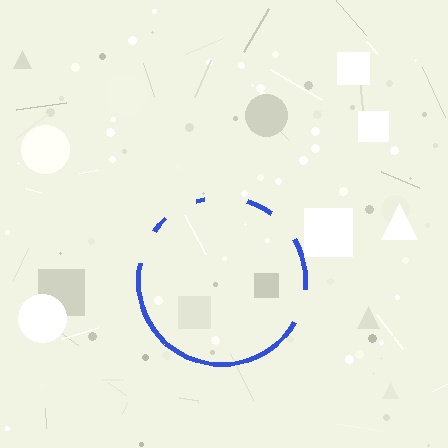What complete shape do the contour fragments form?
The contour fragments form a circle.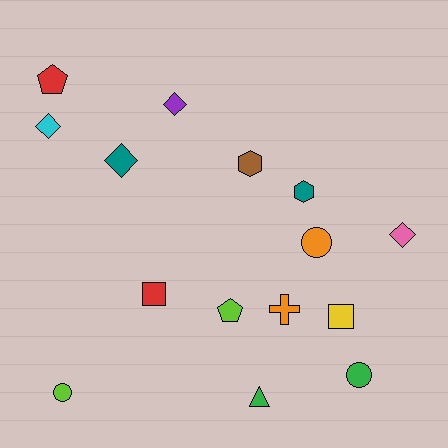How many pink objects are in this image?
There is 1 pink object.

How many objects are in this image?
There are 15 objects.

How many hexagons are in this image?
There are 2 hexagons.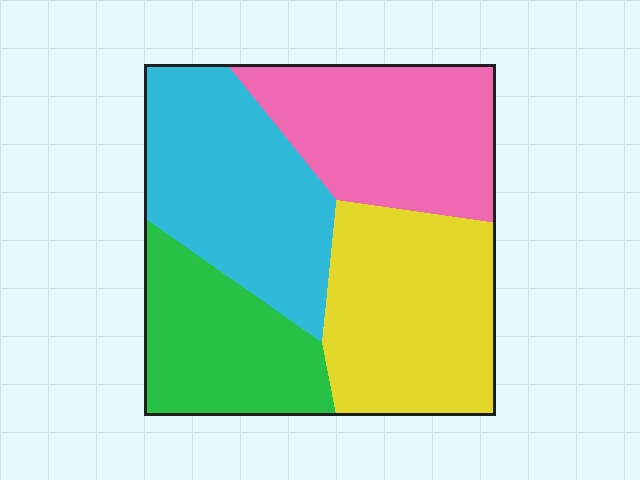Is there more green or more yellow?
Yellow.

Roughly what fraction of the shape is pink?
Pink takes up between a quarter and a half of the shape.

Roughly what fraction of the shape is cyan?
Cyan covers about 25% of the shape.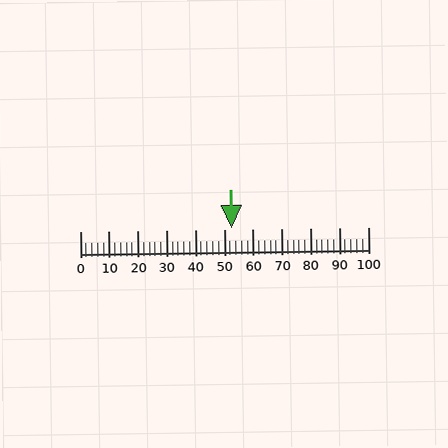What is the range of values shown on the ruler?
The ruler shows values from 0 to 100.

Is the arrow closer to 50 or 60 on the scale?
The arrow is closer to 50.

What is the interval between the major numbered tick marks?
The major tick marks are spaced 10 units apart.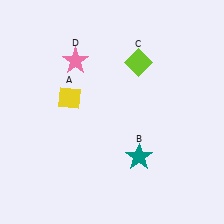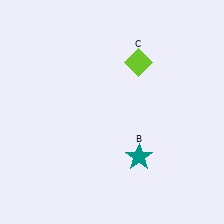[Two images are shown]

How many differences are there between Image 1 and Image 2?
There are 2 differences between the two images.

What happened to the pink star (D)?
The pink star (D) was removed in Image 2. It was in the top-left area of Image 1.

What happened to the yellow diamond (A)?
The yellow diamond (A) was removed in Image 2. It was in the top-left area of Image 1.